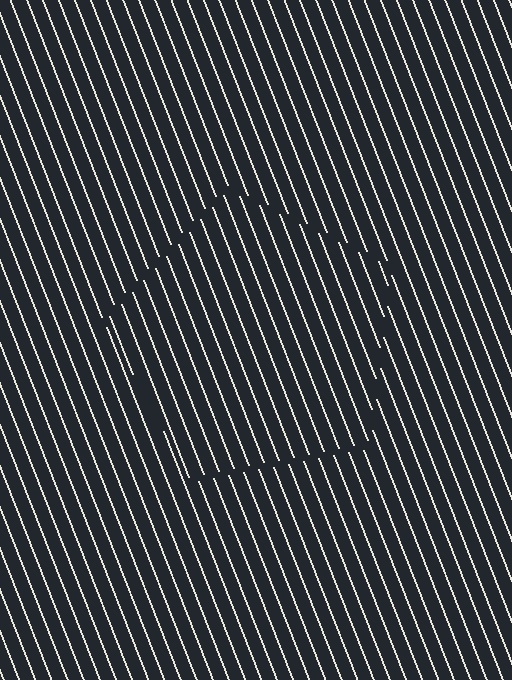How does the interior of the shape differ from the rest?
The interior of the shape contains the same grating, shifted by half a period — the contour is defined by the phase discontinuity where line-ends from the inner and outer gratings abut.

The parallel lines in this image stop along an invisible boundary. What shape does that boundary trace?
An illusory pentagon. The interior of the shape contains the same grating, shifted by half a period — the contour is defined by the phase discontinuity where line-ends from the inner and outer gratings abut.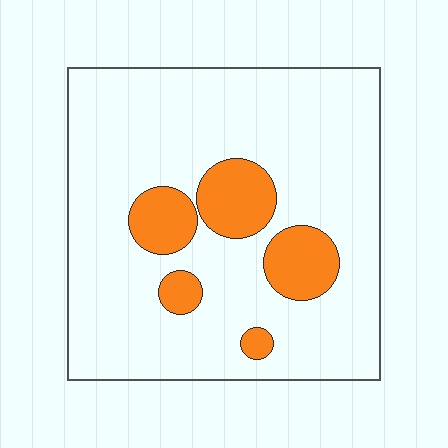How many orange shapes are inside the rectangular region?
5.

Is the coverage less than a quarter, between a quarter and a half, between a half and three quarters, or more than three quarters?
Less than a quarter.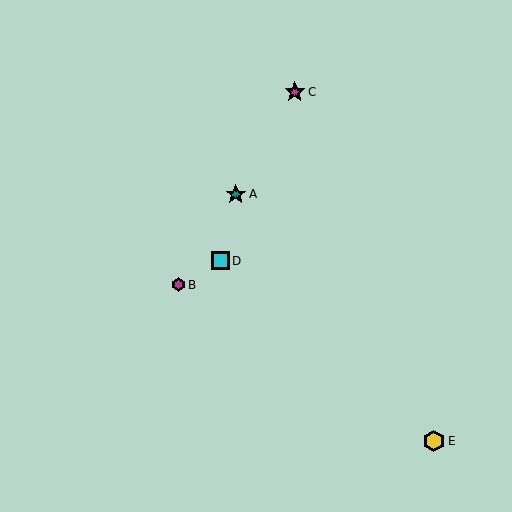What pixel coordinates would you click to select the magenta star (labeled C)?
Click at (295, 92) to select the magenta star C.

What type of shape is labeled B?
Shape B is a magenta hexagon.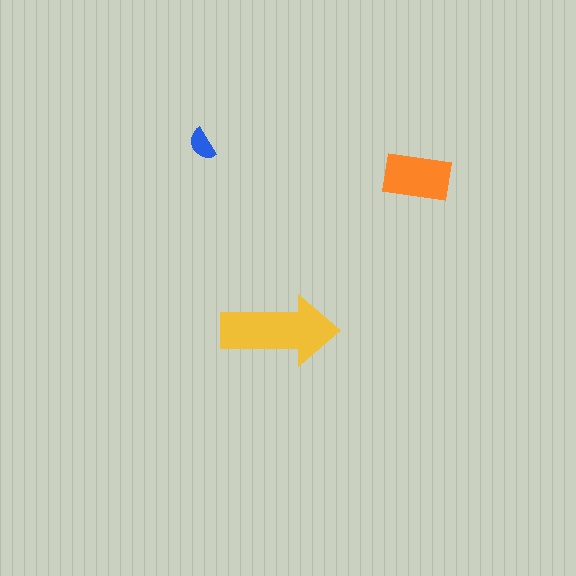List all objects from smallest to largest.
The blue semicircle, the orange rectangle, the yellow arrow.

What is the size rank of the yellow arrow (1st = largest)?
1st.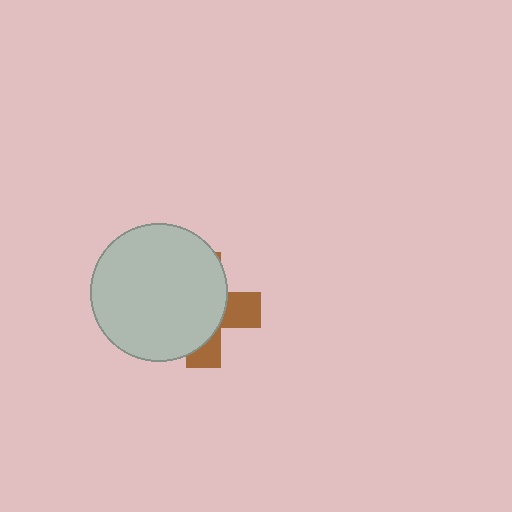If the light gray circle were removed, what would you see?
You would see the complete brown cross.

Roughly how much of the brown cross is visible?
A small part of it is visible (roughly 31%).